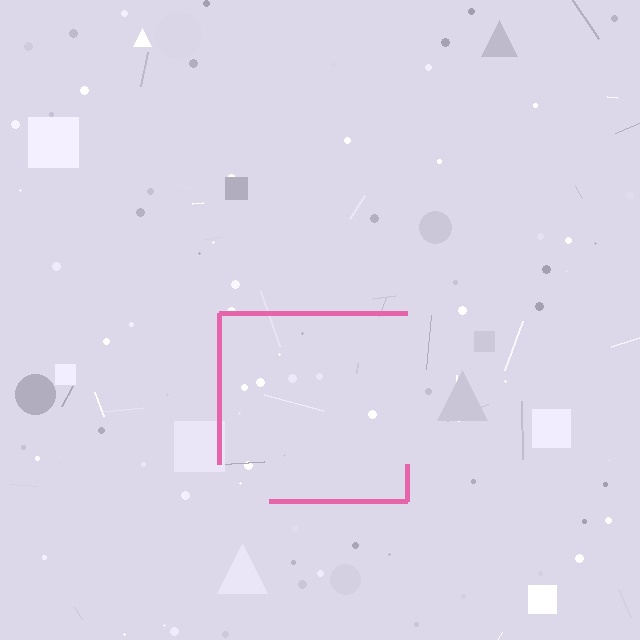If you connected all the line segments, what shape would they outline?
They would outline a square.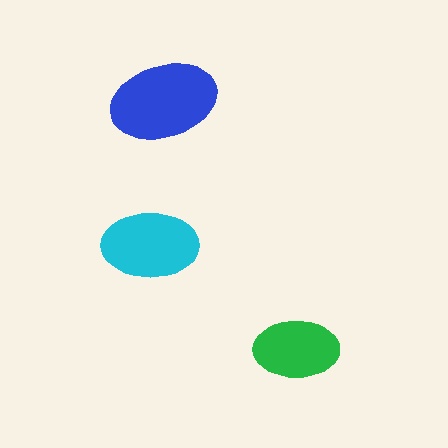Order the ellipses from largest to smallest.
the blue one, the cyan one, the green one.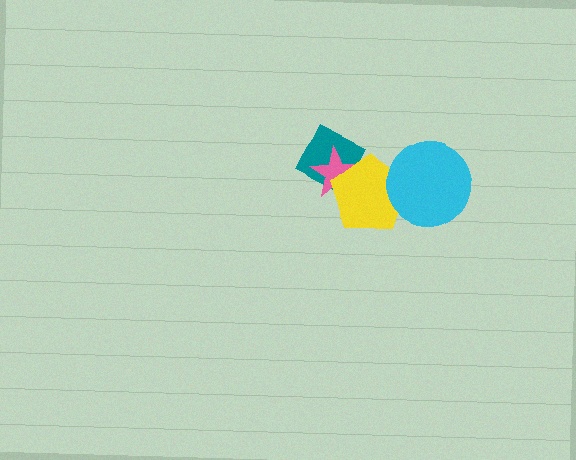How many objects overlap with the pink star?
2 objects overlap with the pink star.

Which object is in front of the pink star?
The yellow pentagon is in front of the pink star.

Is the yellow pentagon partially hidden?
Yes, it is partially covered by another shape.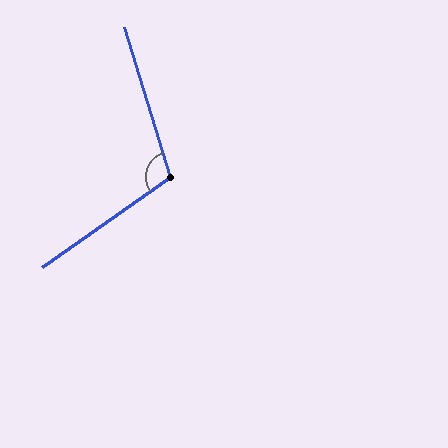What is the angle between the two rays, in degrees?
Approximately 108 degrees.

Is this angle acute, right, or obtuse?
It is obtuse.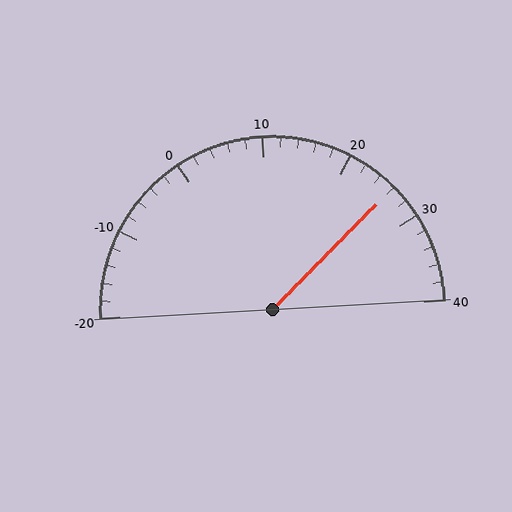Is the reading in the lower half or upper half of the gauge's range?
The reading is in the upper half of the range (-20 to 40).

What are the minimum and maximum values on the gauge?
The gauge ranges from -20 to 40.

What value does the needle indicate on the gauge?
The needle indicates approximately 26.